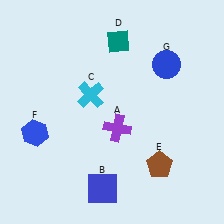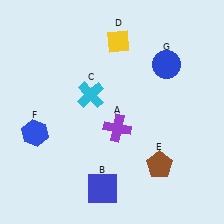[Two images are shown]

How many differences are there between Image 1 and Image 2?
There is 1 difference between the two images.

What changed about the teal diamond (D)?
In Image 1, D is teal. In Image 2, it changed to yellow.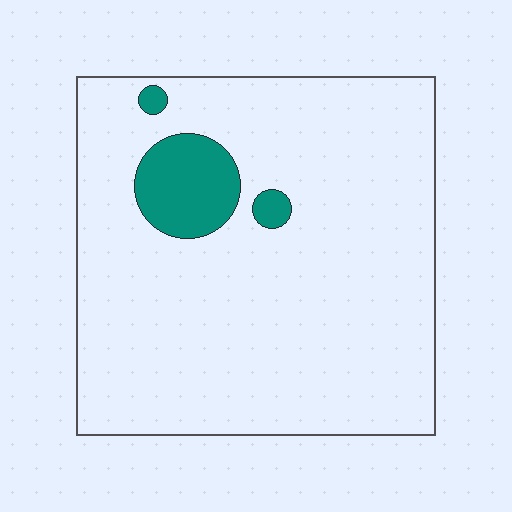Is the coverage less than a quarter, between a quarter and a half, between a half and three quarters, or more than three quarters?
Less than a quarter.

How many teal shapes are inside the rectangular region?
3.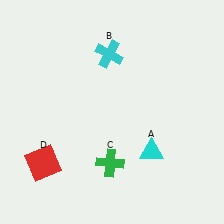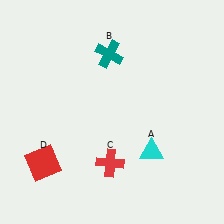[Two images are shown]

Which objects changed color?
B changed from cyan to teal. C changed from green to red.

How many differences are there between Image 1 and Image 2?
There are 2 differences between the two images.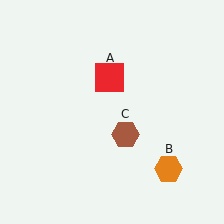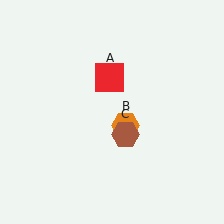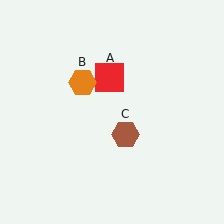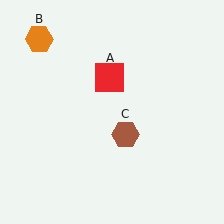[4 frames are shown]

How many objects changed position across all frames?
1 object changed position: orange hexagon (object B).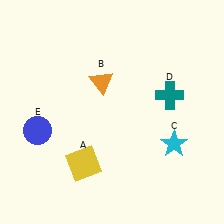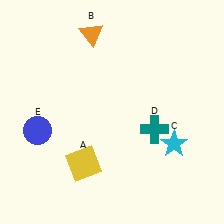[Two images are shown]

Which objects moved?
The objects that moved are: the orange triangle (B), the teal cross (D).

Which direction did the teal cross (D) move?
The teal cross (D) moved down.